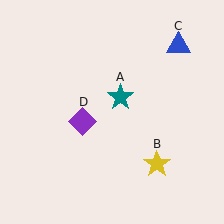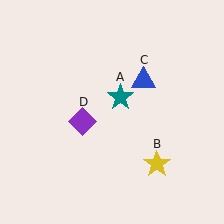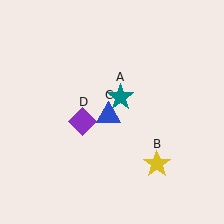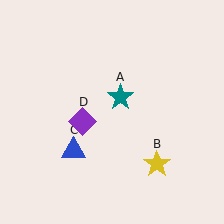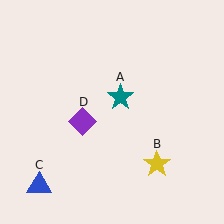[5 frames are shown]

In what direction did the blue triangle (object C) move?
The blue triangle (object C) moved down and to the left.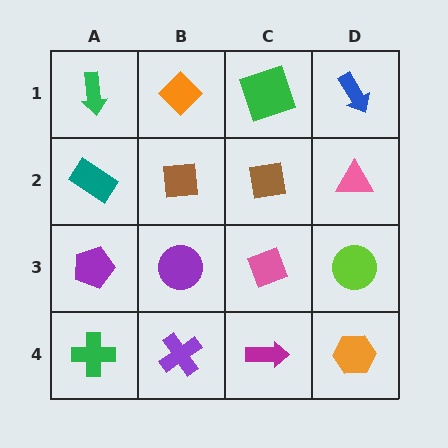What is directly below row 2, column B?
A purple circle.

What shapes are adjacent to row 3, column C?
A brown square (row 2, column C), a magenta arrow (row 4, column C), a purple circle (row 3, column B), a lime circle (row 3, column D).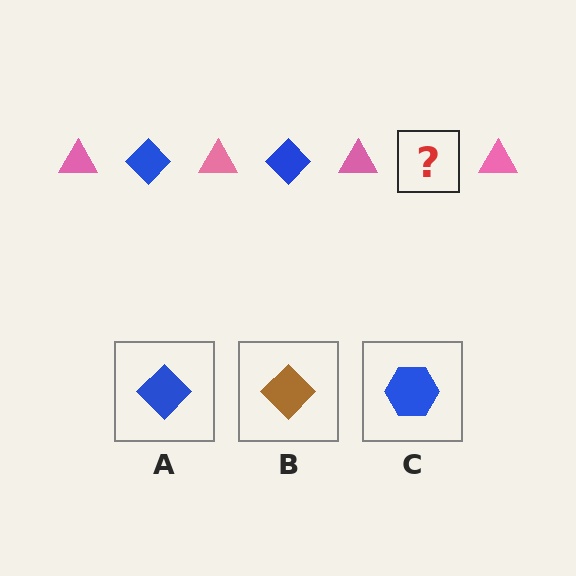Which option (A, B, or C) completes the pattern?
A.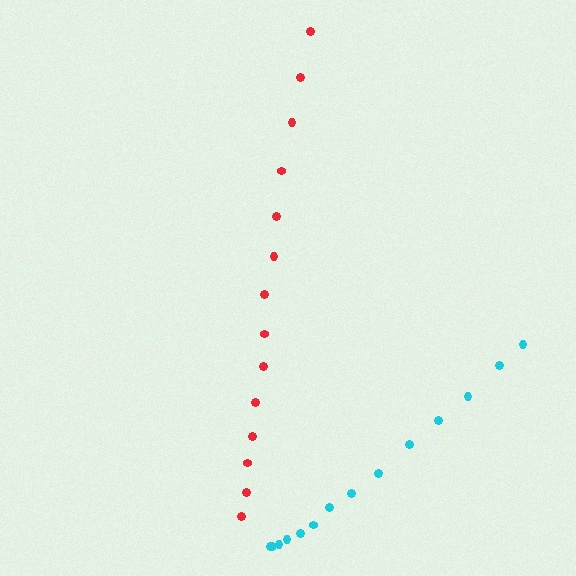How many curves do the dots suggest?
There are 2 distinct paths.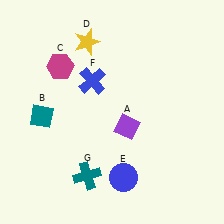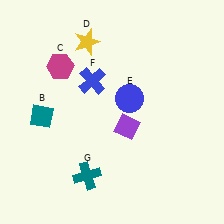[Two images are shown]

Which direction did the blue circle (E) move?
The blue circle (E) moved up.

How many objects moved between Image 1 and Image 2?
1 object moved between the two images.